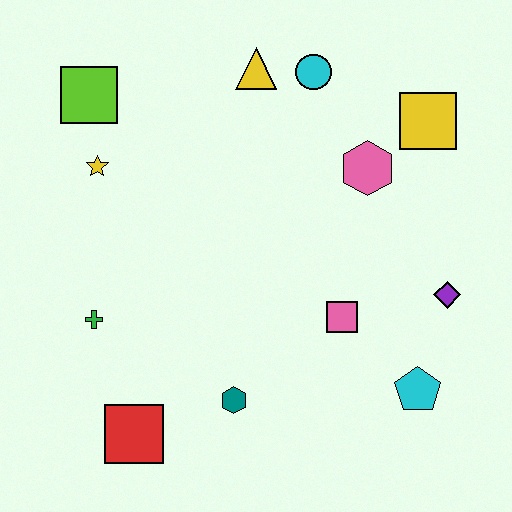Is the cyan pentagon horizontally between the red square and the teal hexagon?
No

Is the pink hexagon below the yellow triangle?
Yes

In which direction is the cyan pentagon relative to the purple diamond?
The cyan pentagon is below the purple diamond.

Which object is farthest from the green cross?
The yellow square is farthest from the green cross.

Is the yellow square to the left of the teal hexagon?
No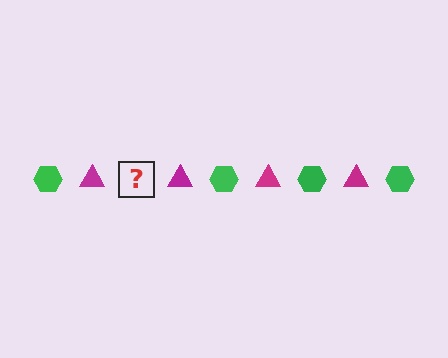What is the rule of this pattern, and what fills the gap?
The rule is that the pattern alternates between green hexagon and magenta triangle. The gap should be filled with a green hexagon.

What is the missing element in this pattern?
The missing element is a green hexagon.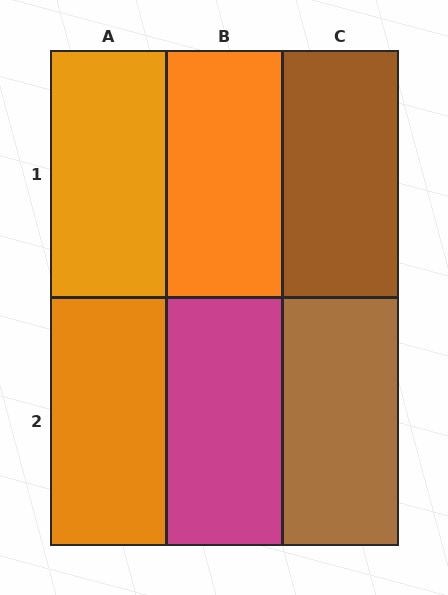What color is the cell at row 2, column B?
Magenta.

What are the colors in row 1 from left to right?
Orange, orange, brown.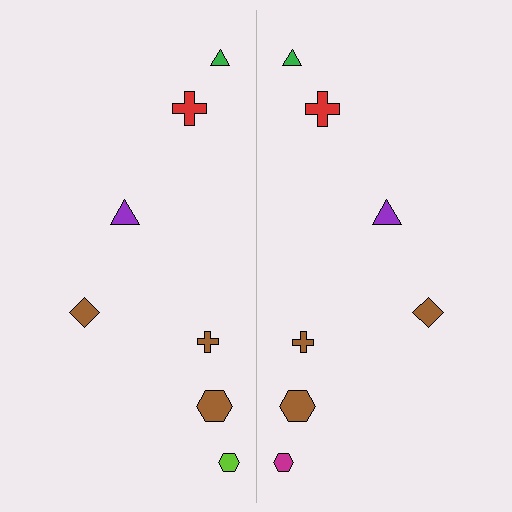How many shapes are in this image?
There are 14 shapes in this image.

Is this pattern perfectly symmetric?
No, the pattern is not perfectly symmetric. The magenta hexagon on the right side breaks the symmetry — its mirror counterpart is lime.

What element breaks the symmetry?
The magenta hexagon on the right side breaks the symmetry — its mirror counterpart is lime.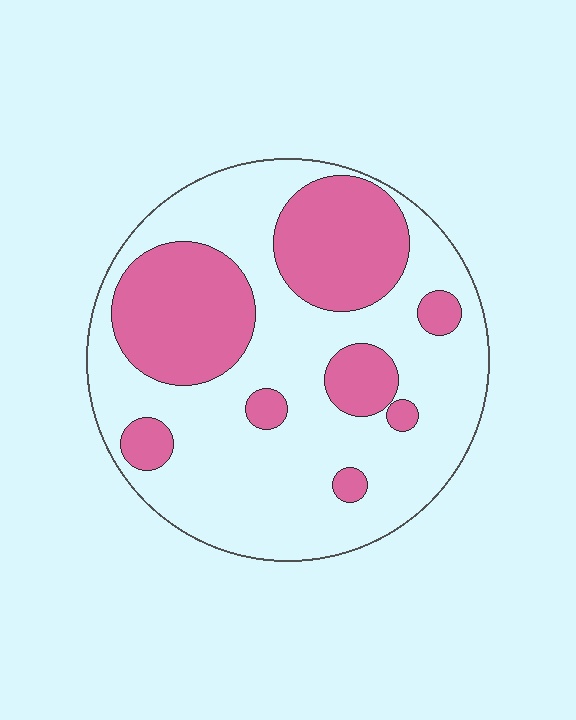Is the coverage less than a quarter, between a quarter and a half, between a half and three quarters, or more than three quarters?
Between a quarter and a half.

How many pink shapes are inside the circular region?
8.